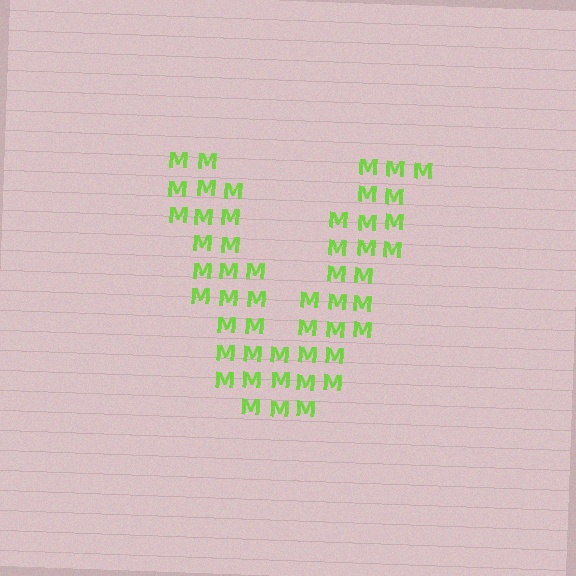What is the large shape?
The large shape is the letter V.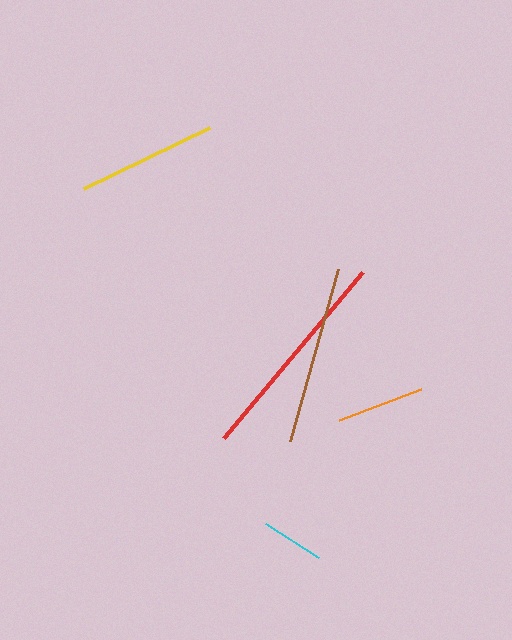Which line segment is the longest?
The red line is the longest at approximately 216 pixels.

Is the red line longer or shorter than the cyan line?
The red line is longer than the cyan line.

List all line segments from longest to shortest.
From longest to shortest: red, brown, yellow, orange, cyan.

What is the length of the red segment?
The red segment is approximately 216 pixels long.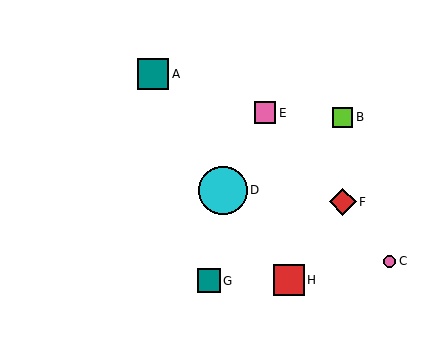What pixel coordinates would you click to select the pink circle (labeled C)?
Click at (389, 261) to select the pink circle C.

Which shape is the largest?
The cyan circle (labeled D) is the largest.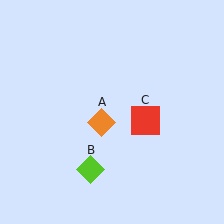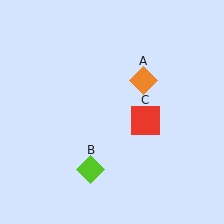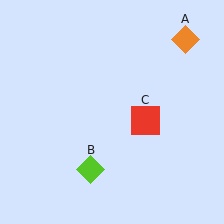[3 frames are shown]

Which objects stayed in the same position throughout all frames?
Lime diamond (object B) and red square (object C) remained stationary.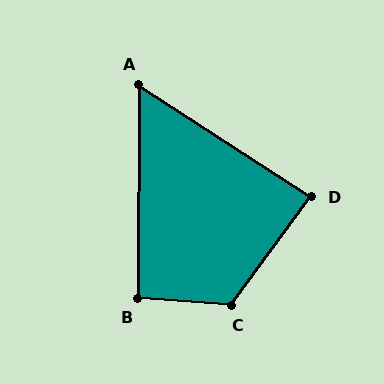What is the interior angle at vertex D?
Approximately 86 degrees (approximately right).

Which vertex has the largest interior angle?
C, at approximately 123 degrees.